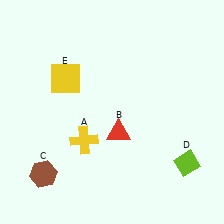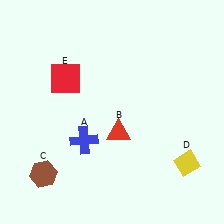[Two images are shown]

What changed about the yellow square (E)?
In Image 1, E is yellow. In Image 2, it changed to red.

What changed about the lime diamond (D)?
In Image 1, D is lime. In Image 2, it changed to yellow.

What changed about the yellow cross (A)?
In Image 1, A is yellow. In Image 2, it changed to blue.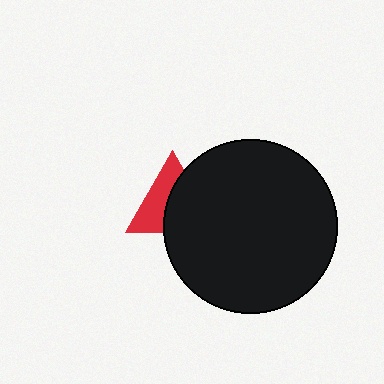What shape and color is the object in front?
The object in front is a black circle.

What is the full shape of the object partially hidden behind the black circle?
The partially hidden object is a red triangle.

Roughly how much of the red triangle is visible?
About half of it is visible (roughly 47%).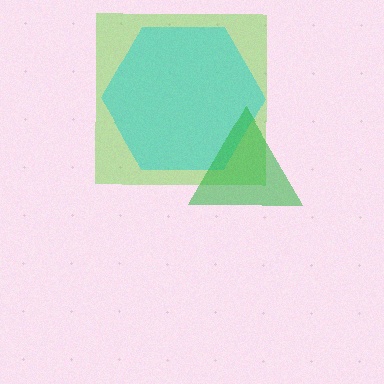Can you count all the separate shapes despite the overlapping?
Yes, there are 3 separate shapes.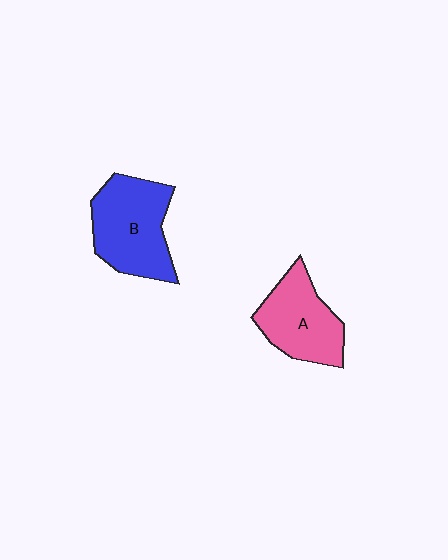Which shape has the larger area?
Shape B (blue).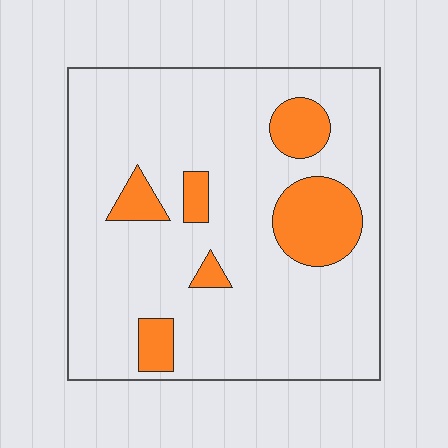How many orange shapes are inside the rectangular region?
6.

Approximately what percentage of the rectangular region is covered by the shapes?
Approximately 15%.